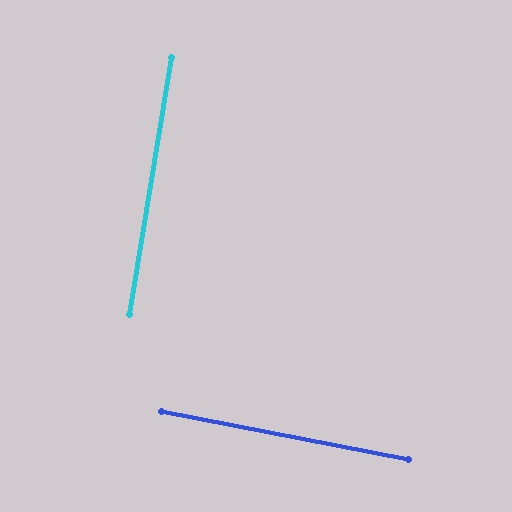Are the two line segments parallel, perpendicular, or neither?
Perpendicular — they meet at approximately 88°.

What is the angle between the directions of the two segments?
Approximately 88 degrees.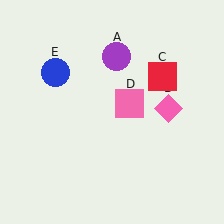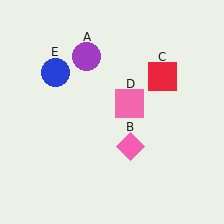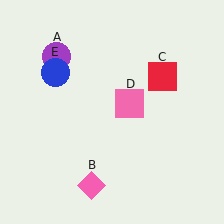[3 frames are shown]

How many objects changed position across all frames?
2 objects changed position: purple circle (object A), pink diamond (object B).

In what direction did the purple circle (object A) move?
The purple circle (object A) moved left.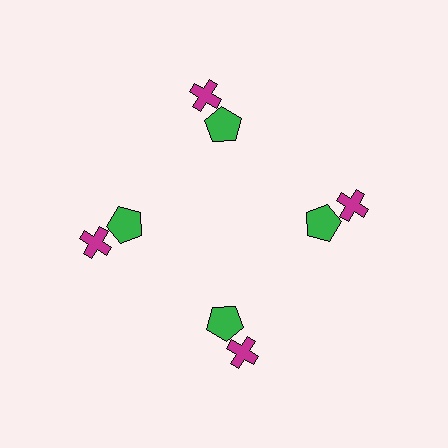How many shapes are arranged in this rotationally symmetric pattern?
There are 8 shapes, arranged in 4 groups of 2.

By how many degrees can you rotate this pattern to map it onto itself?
The pattern maps onto itself every 90 degrees of rotation.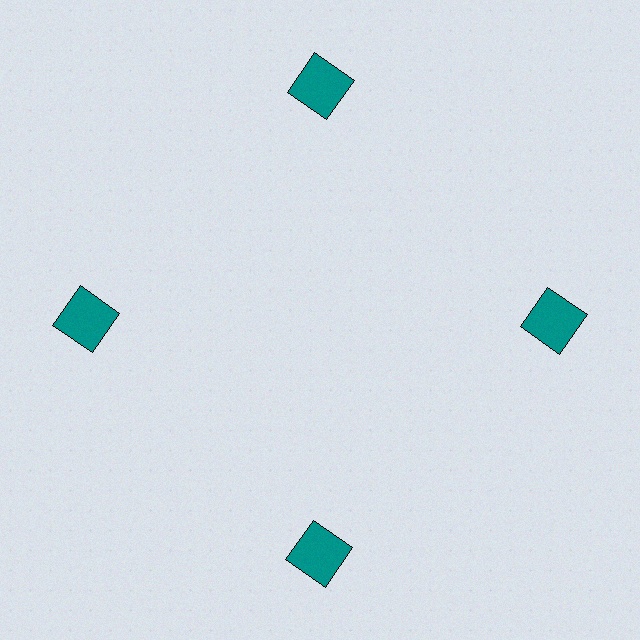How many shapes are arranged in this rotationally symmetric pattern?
There are 4 shapes, arranged in 4 groups of 1.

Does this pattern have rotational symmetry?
Yes, this pattern has 4-fold rotational symmetry. It looks the same after rotating 90 degrees around the center.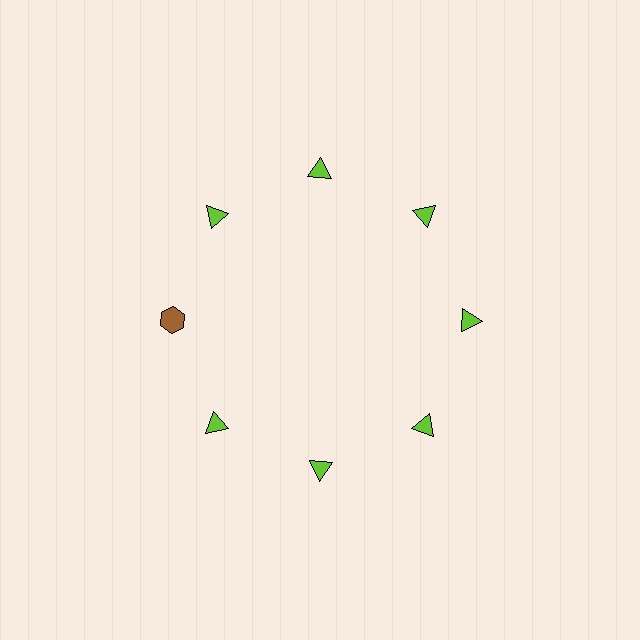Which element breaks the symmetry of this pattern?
The brown hexagon at roughly the 9 o'clock position breaks the symmetry. All other shapes are lime triangles.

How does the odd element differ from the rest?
It differs in both color (brown instead of lime) and shape (hexagon instead of triangle).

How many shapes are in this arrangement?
There are 8 shapes arranged in a ring pattern.